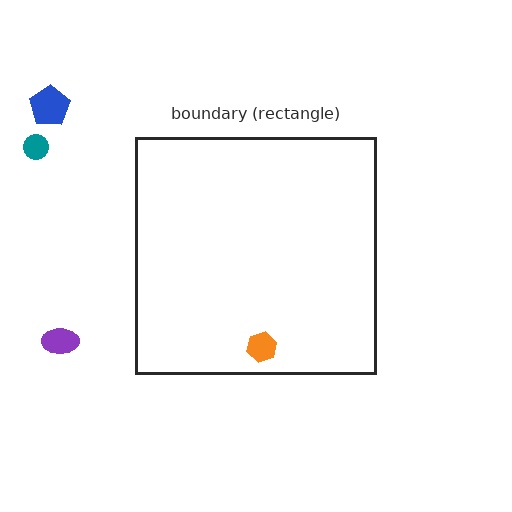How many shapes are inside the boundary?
1 inside, 3 outside.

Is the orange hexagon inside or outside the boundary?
Inside.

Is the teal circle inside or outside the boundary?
Outside.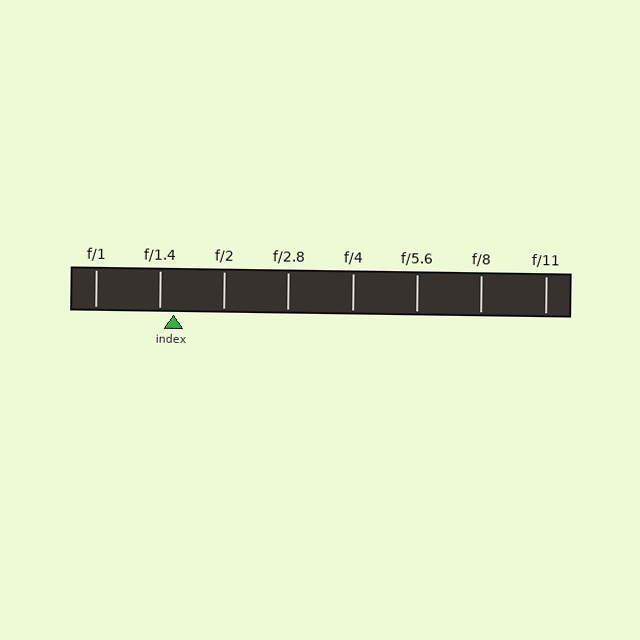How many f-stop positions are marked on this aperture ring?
There are 8 f-stop positions marked.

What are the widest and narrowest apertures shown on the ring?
The widest aperture shown is f/1 and the narrowest is f/11.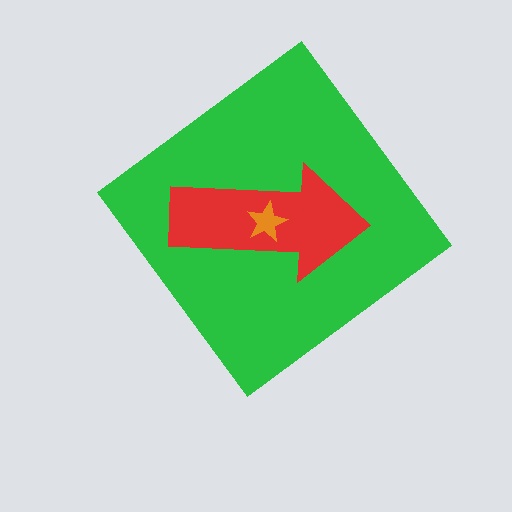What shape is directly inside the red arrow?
The orange star.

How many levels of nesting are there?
3.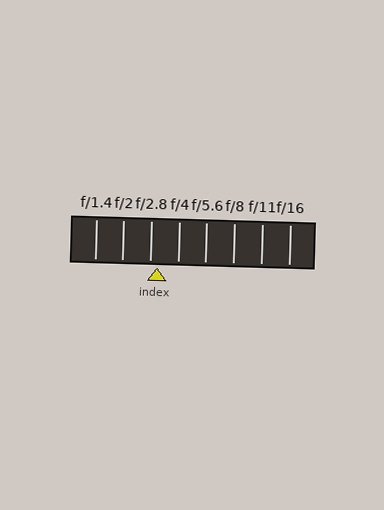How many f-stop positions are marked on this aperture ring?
There are 8 f-stop positions marked.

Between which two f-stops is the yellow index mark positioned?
The index mark is between f/2.8 and f/4.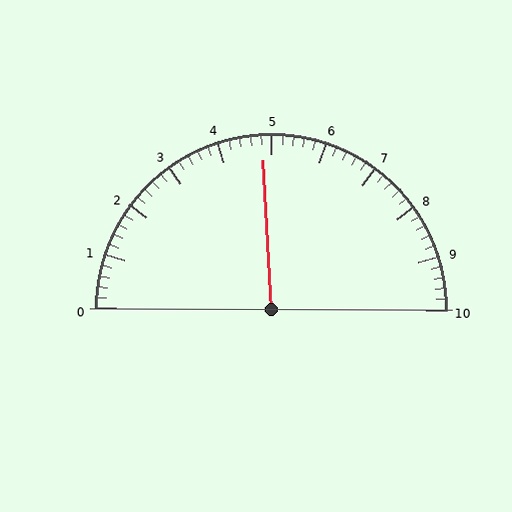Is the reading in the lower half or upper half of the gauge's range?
The reading is in the lower half of the range (0 to 10).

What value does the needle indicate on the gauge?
The needle indicates approximately 4.8.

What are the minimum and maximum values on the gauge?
The gauge ranges from 0 to 10.